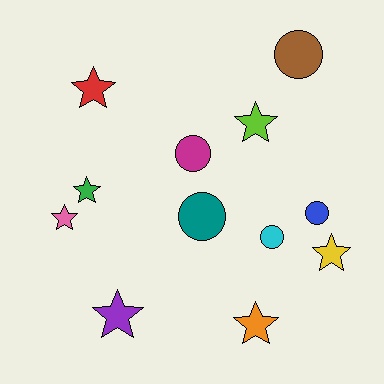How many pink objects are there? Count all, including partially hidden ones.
There is 1 pink object.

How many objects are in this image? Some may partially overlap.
There are 12 objects.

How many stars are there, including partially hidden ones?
There are 7 stars.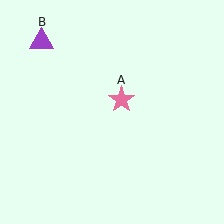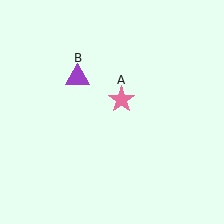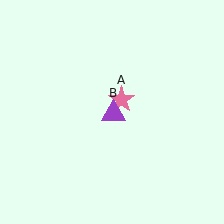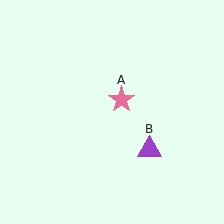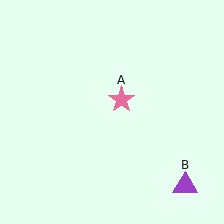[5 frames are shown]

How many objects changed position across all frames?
1 object changed position: purple triangle (object B).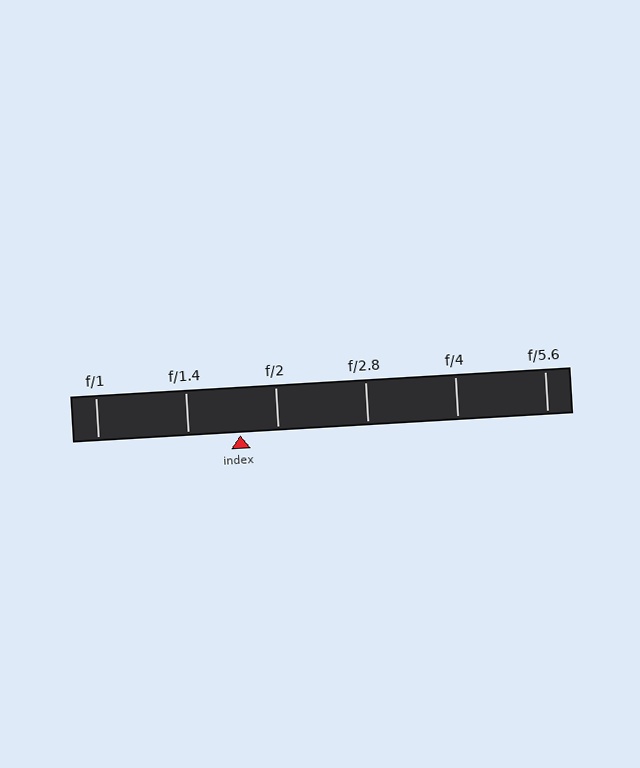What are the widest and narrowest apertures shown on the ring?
The widest aperture shown is f/1 and the narrowest is f/5.6.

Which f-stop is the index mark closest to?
The index mark is closest to f/2.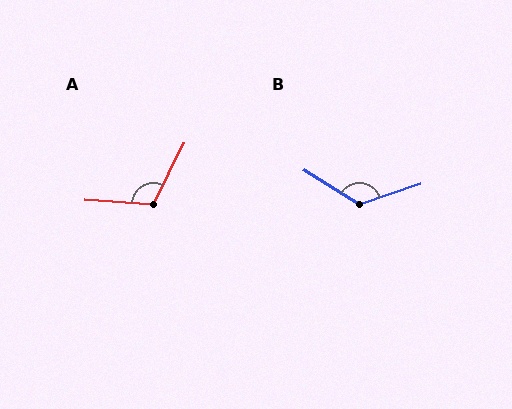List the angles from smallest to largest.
A (112°), B (129°).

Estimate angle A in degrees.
Approximately 112 degrees.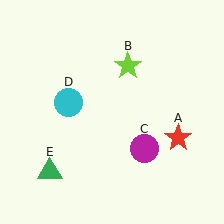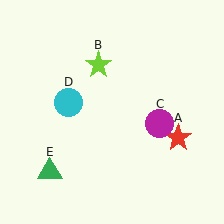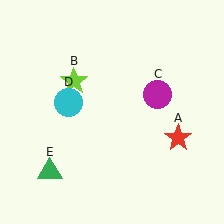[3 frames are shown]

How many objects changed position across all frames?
2 objects changed position: lime star (object B), magenta circle (object C).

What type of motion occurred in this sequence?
The lime star (object B), magenta circle (object C) rotated counterclockwise around the center of the scene.